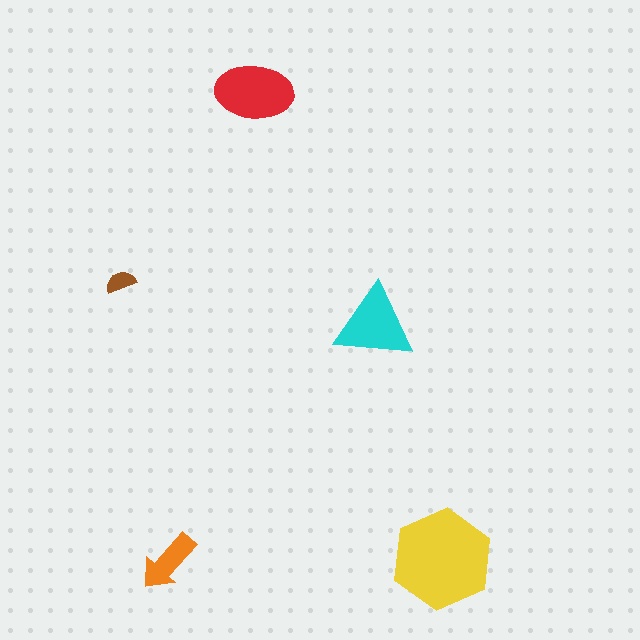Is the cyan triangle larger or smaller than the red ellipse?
Smaller.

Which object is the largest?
The yellow hexagon.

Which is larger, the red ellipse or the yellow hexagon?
The yellow hexagon.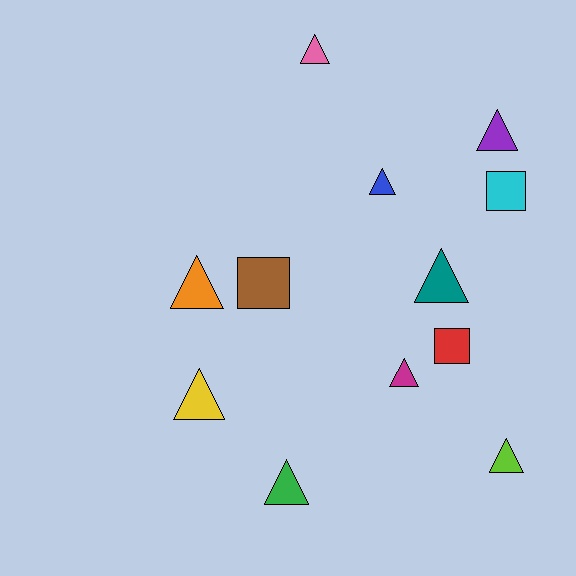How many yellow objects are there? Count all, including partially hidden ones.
There is 1 yellow object.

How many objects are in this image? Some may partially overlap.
There are 12 objects.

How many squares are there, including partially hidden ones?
There are 3 squares.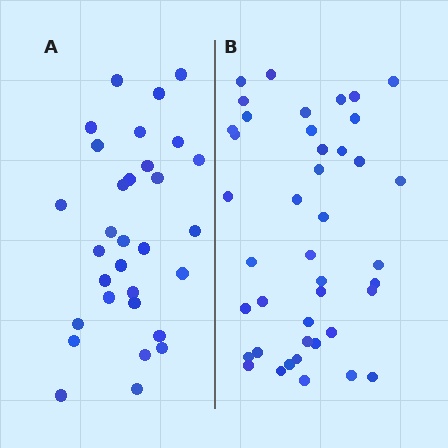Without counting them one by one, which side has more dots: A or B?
Region B (the right region) has more dots.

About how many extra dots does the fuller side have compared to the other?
Region B has roughly 12 or so more dots than region A.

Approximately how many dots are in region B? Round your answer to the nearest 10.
About 40 dots. (The exact count is 42, which rounds to 40.)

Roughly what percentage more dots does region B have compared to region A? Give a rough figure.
About 35% more.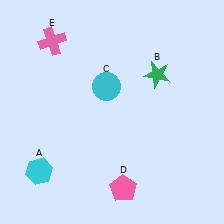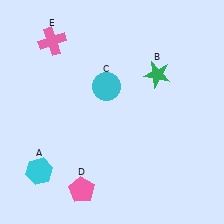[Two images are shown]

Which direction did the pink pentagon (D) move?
The pink pentagon (D) moved left.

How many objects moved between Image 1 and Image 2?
1 object moved between the two images.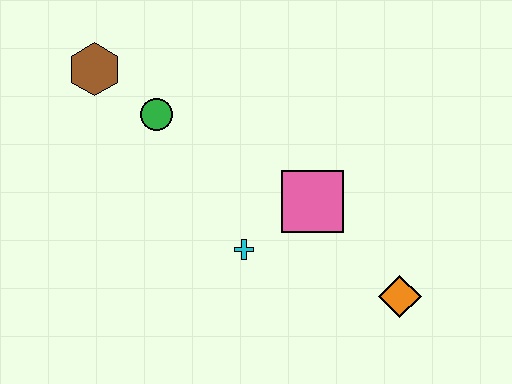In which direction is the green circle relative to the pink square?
The green circle is to the left of the pink square.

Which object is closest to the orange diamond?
The pink square is closest to the orange diamond.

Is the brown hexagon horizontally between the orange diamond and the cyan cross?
No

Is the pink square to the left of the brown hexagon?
No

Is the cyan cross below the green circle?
Yes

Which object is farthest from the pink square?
The brown hexagon is farthest from the pink square.